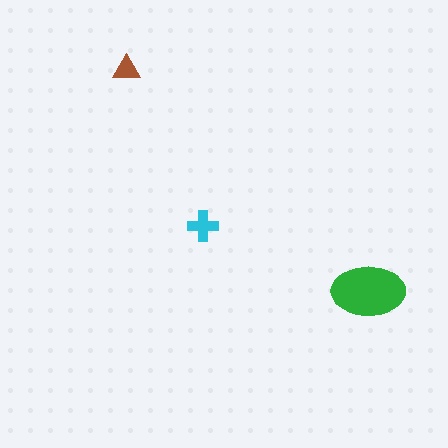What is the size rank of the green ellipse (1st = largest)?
1st.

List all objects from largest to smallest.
The green ellipse, the cyan cross, the brown triangle.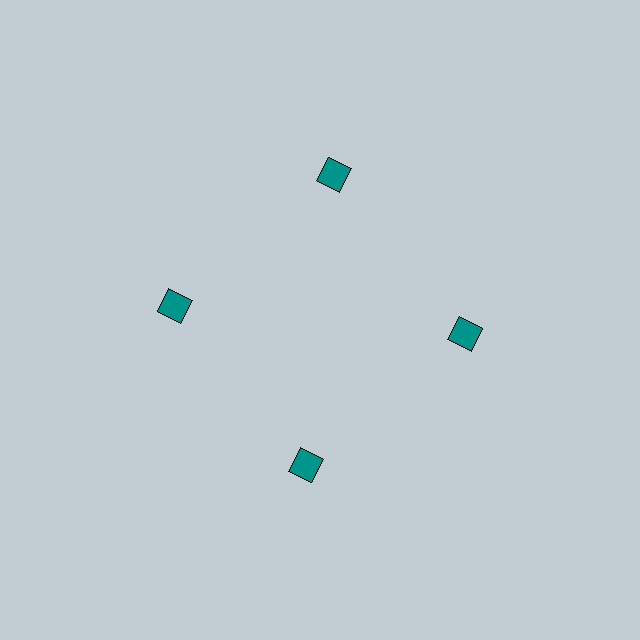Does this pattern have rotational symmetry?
Yes, this pattern has 4-fold rotational symmetry. It looks the same after rotating 90 degrees around the center.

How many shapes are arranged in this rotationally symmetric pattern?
There are 4 shapes, arranged in 4 groups of 1.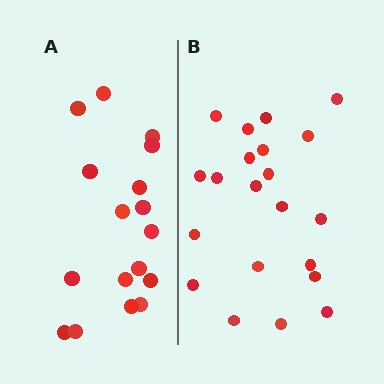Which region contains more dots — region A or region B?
Region B (the right region) has more dots.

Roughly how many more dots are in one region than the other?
Region B has about 4 more dots than region A.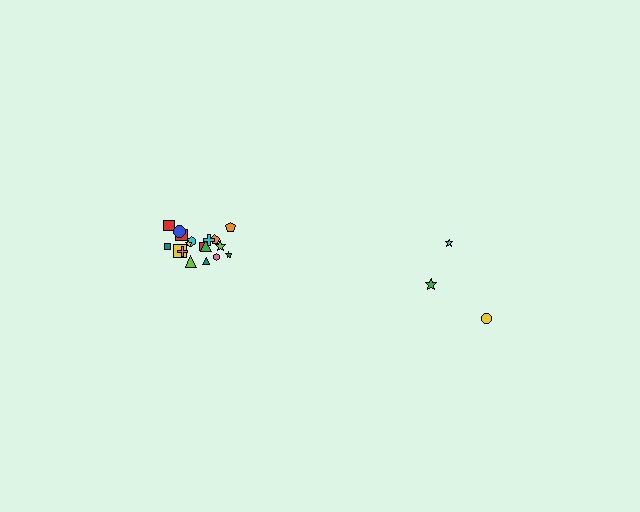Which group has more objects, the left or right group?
The left group.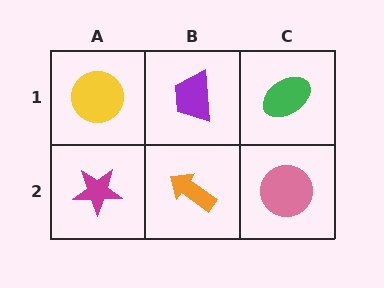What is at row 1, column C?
A green ellipse.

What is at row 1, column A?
A yellow circle.